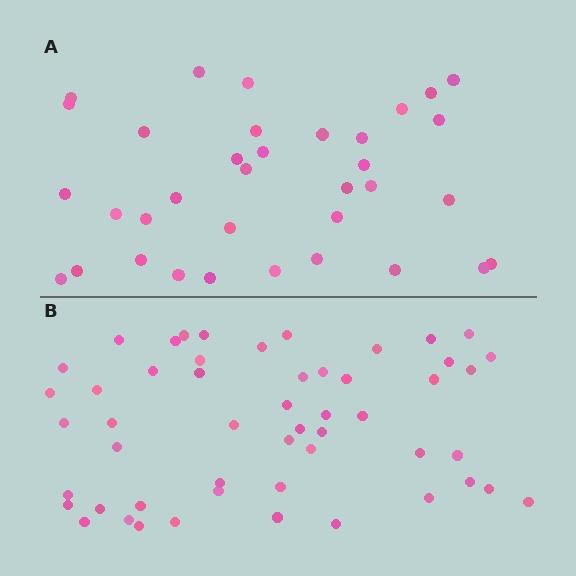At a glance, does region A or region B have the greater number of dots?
Region B (the bottom region) has more dots.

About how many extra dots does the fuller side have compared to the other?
Region B has approximately 15 more dots than region A.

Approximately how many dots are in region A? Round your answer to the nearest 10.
About 40 dots. (The exact count is 35, which rounds to 40.)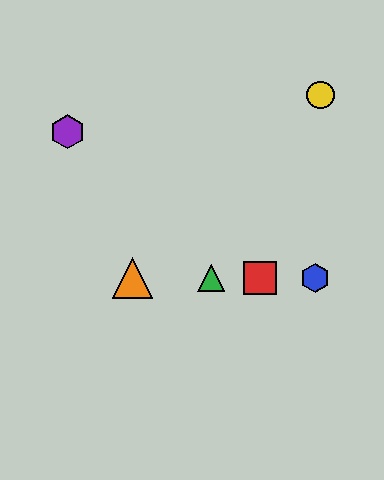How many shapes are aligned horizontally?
4 shapes (the red square, the blue hexagon, the green triangle, the orange triangle) are aligned horizontally.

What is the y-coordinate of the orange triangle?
The orange triangle is at y≈278.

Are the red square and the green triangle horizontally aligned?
Yes, both are at y≈278.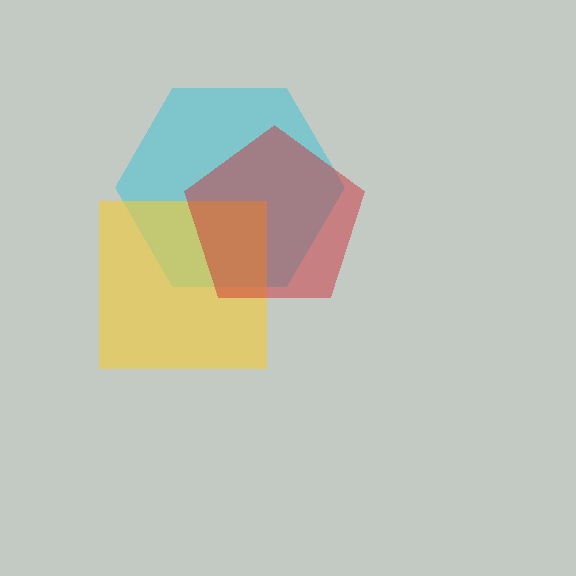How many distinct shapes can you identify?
There are 3 distinct shapes: a cyan hexagon, a yellow square, a red pentagon.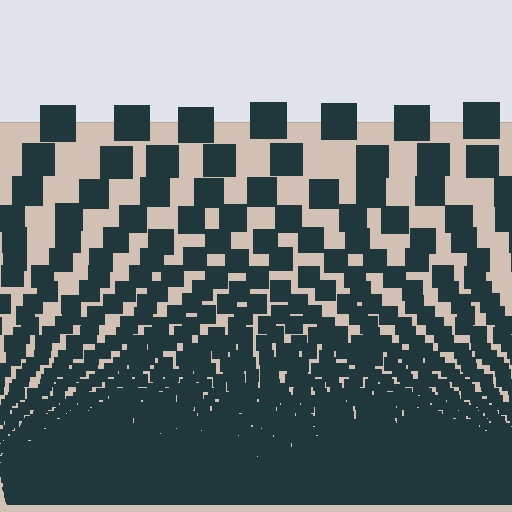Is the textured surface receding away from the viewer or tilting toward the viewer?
The surface appears to tilt toward the viewer. Texture elements get larger and sparser toward the top.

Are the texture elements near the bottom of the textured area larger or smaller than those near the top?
Smaller. The gradient is inverted — elements near the bottom are smaller and denser.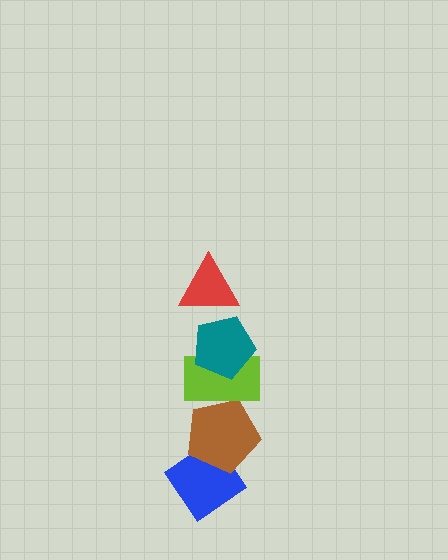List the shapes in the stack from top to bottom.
From top to bottom: the red triangle, the teal pentagon, the lime rectangle, the brown pentagon, the blue diamond.